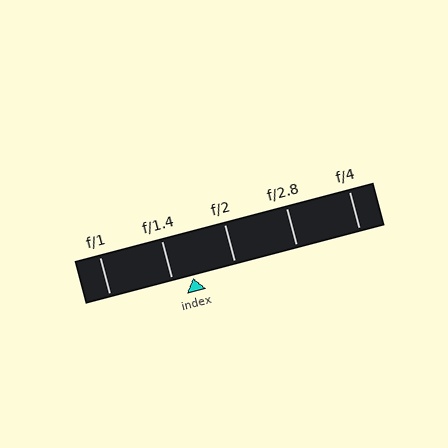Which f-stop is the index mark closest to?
The index mark is closest to f/1.4.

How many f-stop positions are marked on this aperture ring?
There are 5 f-stop positions marked.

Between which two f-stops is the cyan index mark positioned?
The index mark is between f/1.4 and f/2.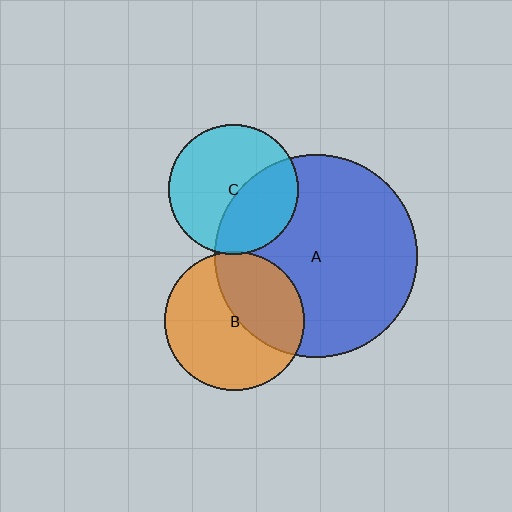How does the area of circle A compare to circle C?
Approximately 2.4 times.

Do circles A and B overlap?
Yes.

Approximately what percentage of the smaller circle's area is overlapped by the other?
Approximately 40%.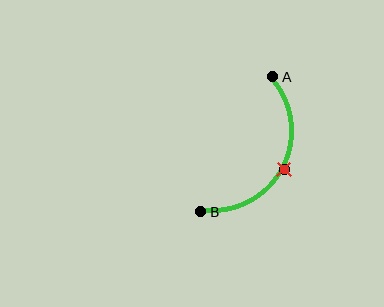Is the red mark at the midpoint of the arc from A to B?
Yes. The red mark lies on the arc at equal arc-length from both A and B — it is the arc midpoint.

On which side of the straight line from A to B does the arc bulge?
The arc bulges to the right of the straight line connecting A and B.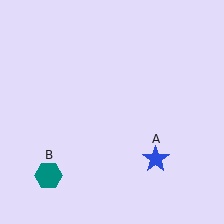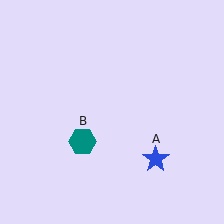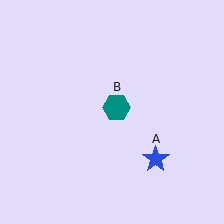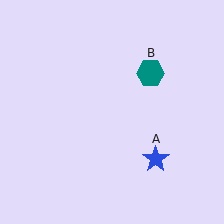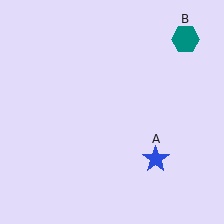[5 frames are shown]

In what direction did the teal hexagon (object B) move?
The teal hexagon (object B) moved up and to the right.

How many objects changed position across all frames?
1 object changed position: teal hexagon (object B).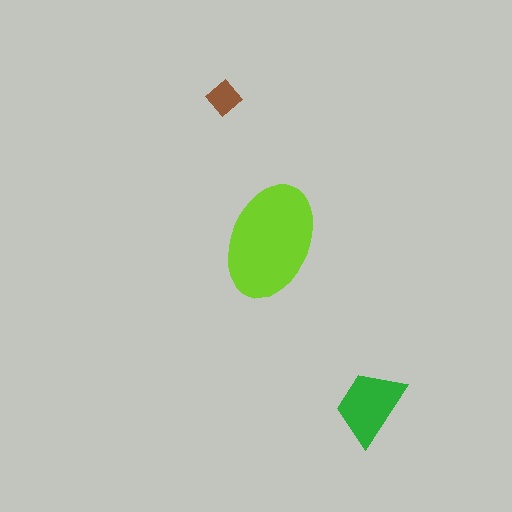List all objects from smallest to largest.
The brown diamond, the green trapezoid, the lime ellipse.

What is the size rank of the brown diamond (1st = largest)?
3rd.